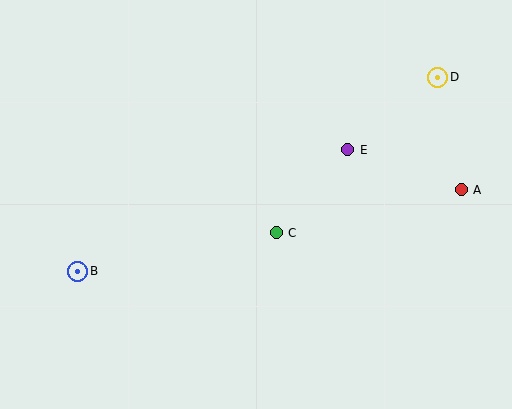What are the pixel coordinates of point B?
Point B is at (78, 271).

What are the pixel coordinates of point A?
Point A is at (461, 190).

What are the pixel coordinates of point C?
Point C is at (276, 233).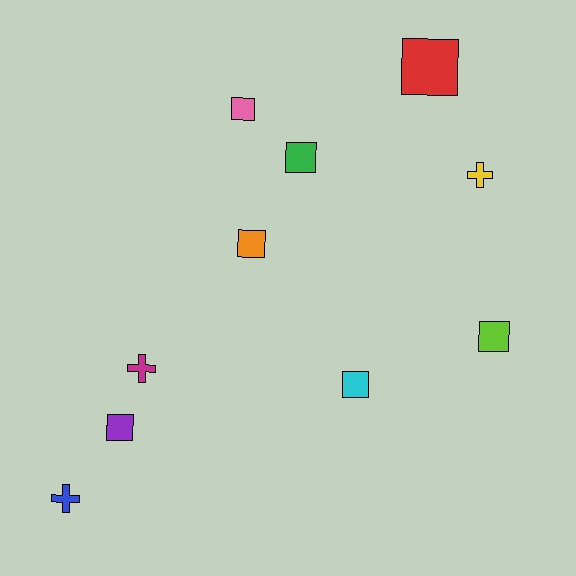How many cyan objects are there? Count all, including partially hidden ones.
There is 1 cyan object.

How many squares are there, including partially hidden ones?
There are 7 squares.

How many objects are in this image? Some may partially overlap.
There are 10 objects.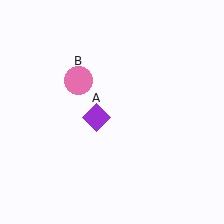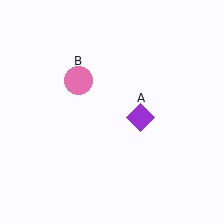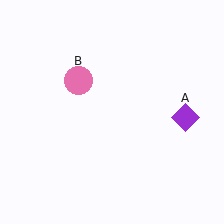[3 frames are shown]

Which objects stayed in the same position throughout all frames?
Pink circle (object B) remained stationary.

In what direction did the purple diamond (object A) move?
The purple diamond (object A) moved right.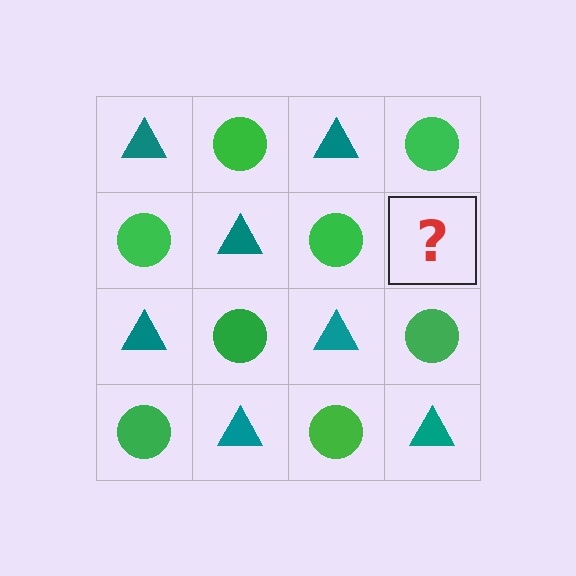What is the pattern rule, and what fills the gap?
The rule is that it alternates teal triangle and green circle in a checkerboard pattern. The gap should be filled with a teal triangle.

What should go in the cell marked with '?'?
The missing cell should contain a teal triangle.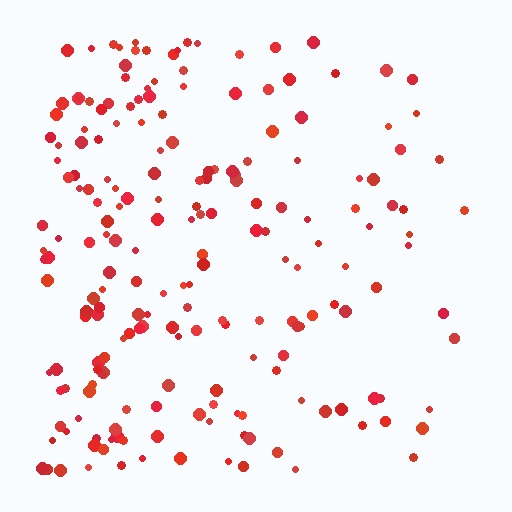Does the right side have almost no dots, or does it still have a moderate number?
Still a moderate number, just noticeably fewer than the left.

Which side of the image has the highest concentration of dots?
The left.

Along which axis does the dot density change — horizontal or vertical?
Horizontal.